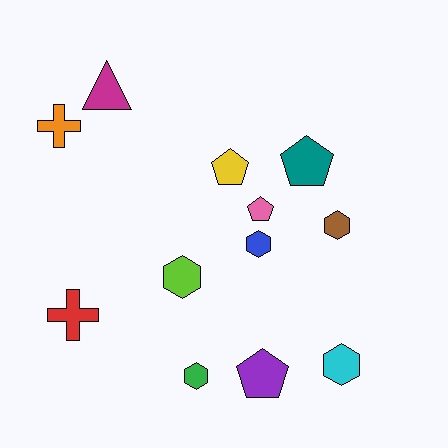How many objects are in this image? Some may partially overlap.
There are 12 objects.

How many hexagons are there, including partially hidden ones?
There are 5 hexagons.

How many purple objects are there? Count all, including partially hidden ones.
There is 1 purple object.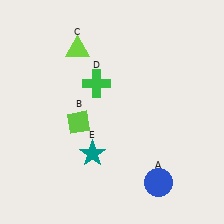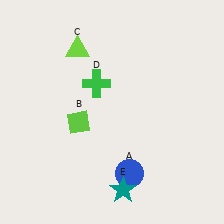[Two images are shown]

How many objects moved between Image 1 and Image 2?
2 objects moved between the two images.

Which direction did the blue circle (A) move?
The blue circle (A) moved left.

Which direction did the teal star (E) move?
The teal star (E) moved down.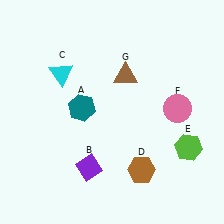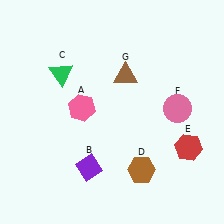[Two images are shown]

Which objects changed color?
A changed from teal to pink. C changed from cyan to green. E changed from lime to red.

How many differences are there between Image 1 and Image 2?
There are 3 differences between the two images.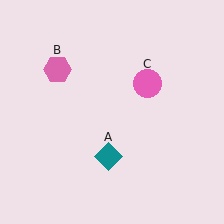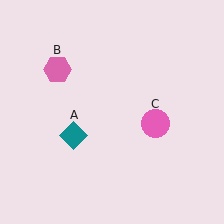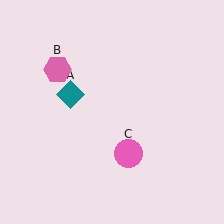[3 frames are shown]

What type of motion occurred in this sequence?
The teal diamond (object A), pink circle (object C) rotated clockwise around the center of the scene.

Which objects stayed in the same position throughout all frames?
Pink hexagon (object B) remained stationary.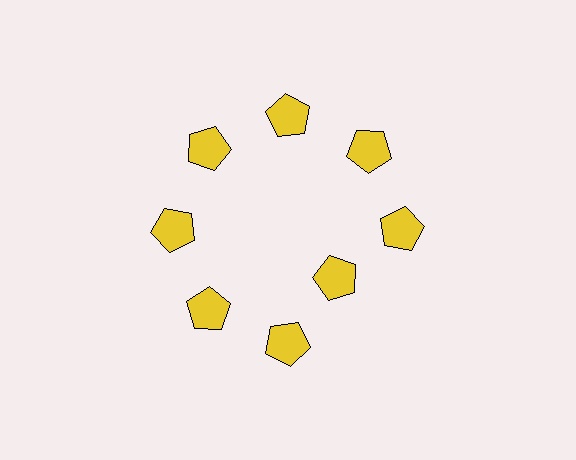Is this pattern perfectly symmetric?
No. The 8 yellow pentagons are arranged in a ring, but one element near the 4 o'clock position is pulled inward toward the center, breaking the 8-fold rotational symmetry.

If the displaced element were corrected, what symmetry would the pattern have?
It would have 8-fold rotational symmetry — the pattern would map onto itself every 45 degrees.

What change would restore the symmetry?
The symmetry would be restored by moving it outward, back onto the ring so that all 8 pentagons sit at equal angles and equal distance from the center.